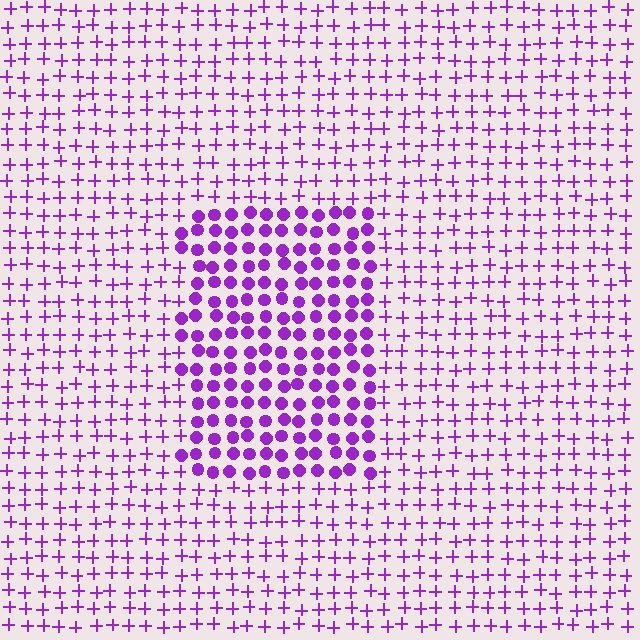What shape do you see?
I see a rectangle.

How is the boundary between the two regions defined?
The boundary is defined by a change in element shape: circles inside vs. plus signs outside. All elements share the same color and spacing.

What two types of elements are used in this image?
The image uses circles inside the rectangle region and plus signs outside it.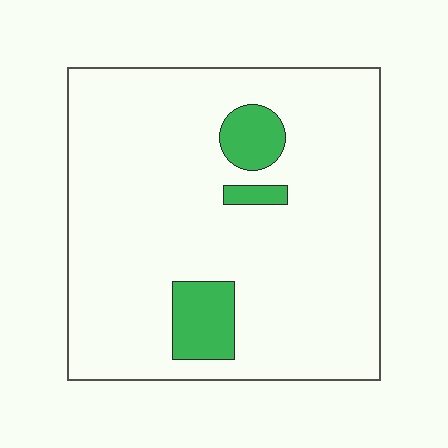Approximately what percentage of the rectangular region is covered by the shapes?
Approximately 10%.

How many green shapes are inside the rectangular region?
3.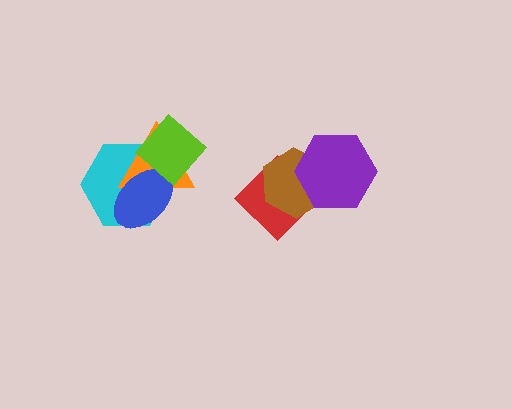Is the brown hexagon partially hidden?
Yes, it is partially covered by another shape.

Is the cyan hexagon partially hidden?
Yes, it is partially covered by another shape.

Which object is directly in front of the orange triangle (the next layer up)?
The blue ellipse is directly in front of the orange triangle.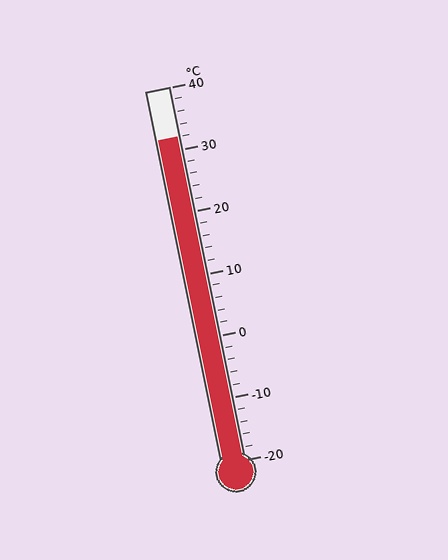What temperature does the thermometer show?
The thermometer shows approximately 32°C.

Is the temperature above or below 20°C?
The temperature is above 20°C.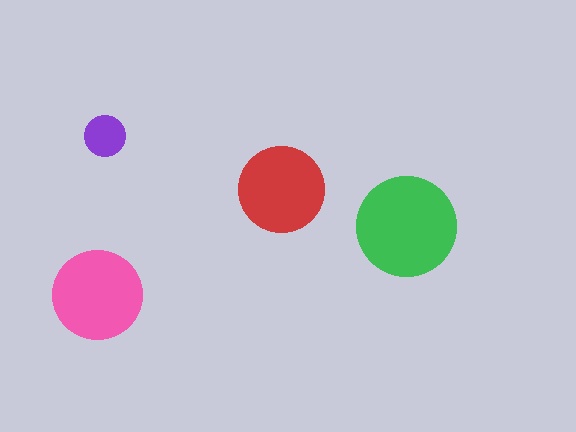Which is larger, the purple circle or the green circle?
The green one.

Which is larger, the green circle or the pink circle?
The green one.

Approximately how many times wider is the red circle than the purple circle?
About 2 times wider.